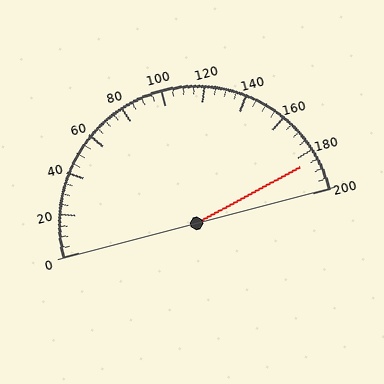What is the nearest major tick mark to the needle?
The nearest major tick mark is 180.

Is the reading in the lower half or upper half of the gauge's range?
The reading is in the upper half of the range (0 to 200).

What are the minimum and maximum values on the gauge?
The gauge ranges from 0 to 200.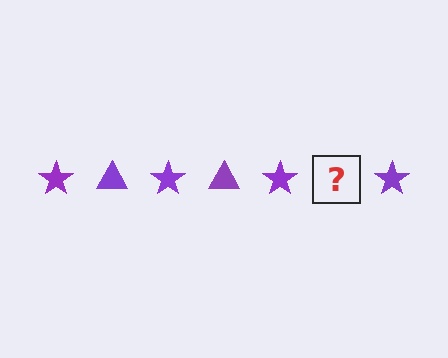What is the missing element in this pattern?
The missing element is a purple triangle.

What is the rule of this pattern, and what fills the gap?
The rule is that the pattern cycles through star, triangle shapes in purple. The gap should be filled with a purple triangle.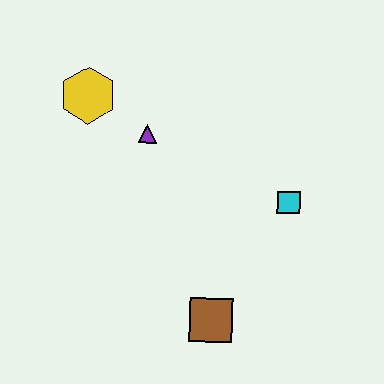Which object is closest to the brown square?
The cyan square is closest to the brown square.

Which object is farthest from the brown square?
The yellow hexagon is farthest from the brown square.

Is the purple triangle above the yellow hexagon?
No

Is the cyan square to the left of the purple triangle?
No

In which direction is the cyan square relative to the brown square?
The cyan square is above the brown square.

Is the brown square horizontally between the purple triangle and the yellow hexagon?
No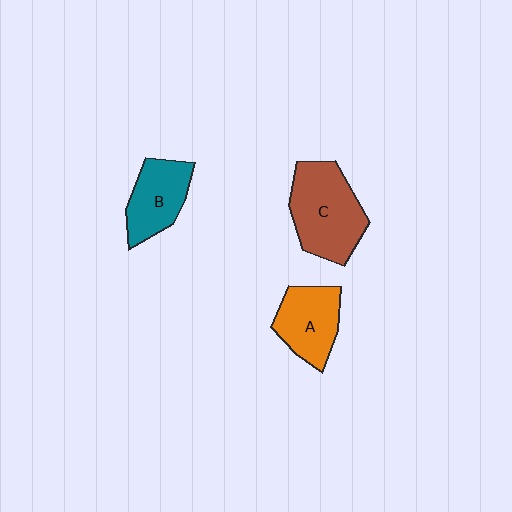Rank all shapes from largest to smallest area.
From largest to smallest: C (brown), A (orange), B (teal).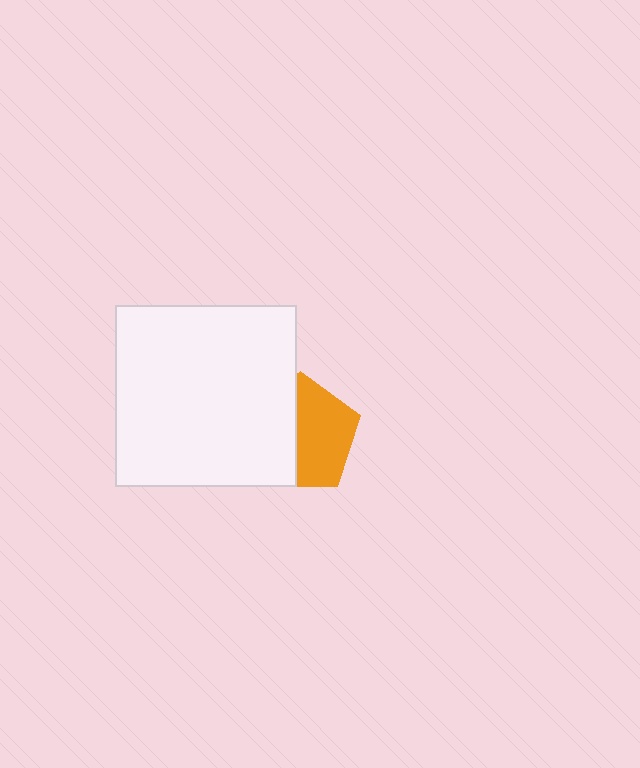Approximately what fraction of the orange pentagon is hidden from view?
Roughly 46% of the orange pentagon is hidden behind the white square.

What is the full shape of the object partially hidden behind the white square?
The partially hidden object is an orange pentagon.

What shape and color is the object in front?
The object in front is a white square.